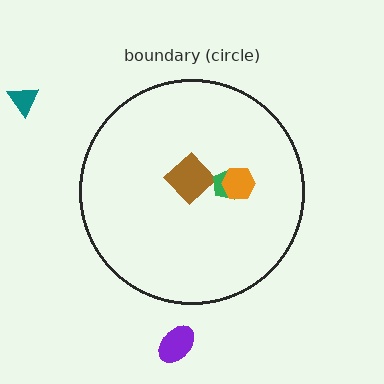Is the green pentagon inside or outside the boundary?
Inside.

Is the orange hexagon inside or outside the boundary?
Inside.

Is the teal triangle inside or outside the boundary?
Outside.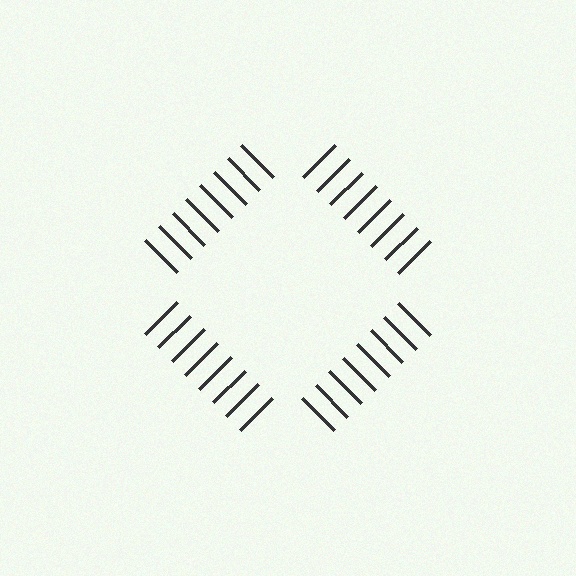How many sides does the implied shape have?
4 sides — the line-ends trace a square.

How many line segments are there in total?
32 — 8 along each of the 4 edges.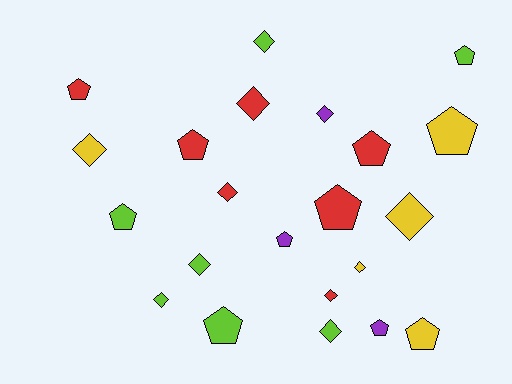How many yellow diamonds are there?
There are 3 yellow diamonds.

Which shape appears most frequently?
Diamond, with 11 objects.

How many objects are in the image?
There are 22 objects.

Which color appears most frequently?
Red, with 7 objects.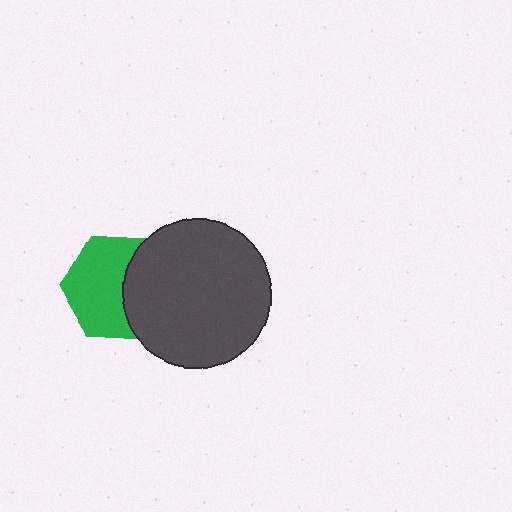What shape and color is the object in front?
The object in front is a dark gray circle.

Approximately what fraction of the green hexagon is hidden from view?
Roughly 38% of the green hexagon is hidden behind the dark gray circle.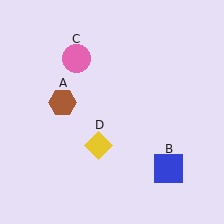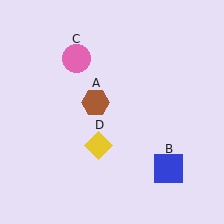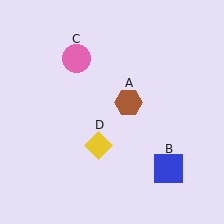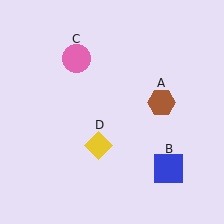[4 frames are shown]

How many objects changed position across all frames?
1 object changed position: brown hexagon (object A).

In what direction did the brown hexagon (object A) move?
The brown hexagon (object A) moved right.